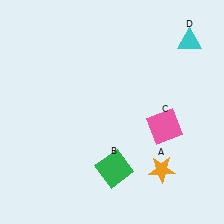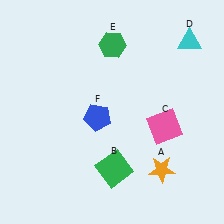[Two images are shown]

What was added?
A green hexagon (E), a blue pentagon (F) were added in Image 2.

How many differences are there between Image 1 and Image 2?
There are 2 differences between the two images.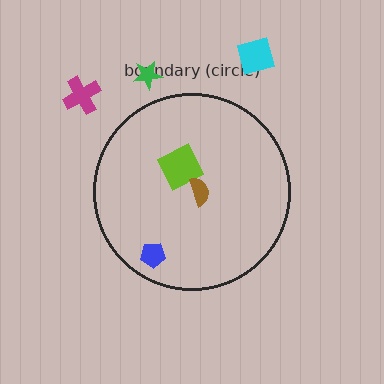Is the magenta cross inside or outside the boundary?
Outside.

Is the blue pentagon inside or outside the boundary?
Inside.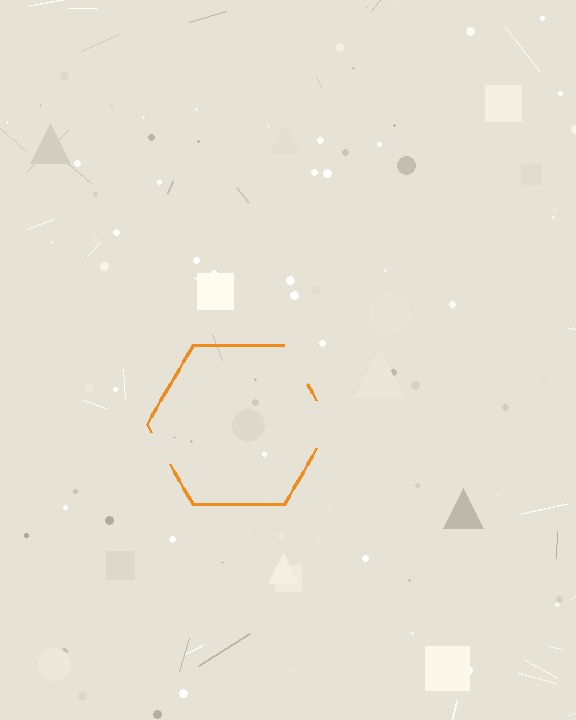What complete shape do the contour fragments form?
The contour fragments form a hexagon.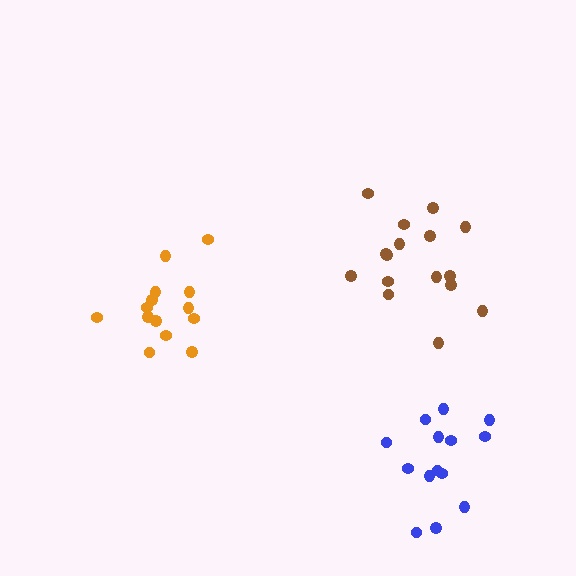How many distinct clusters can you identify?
There are 3 distinct clusters.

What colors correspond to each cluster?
The clusters are colored: blue, brown, orange.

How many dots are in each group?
Group 1: 14 dots, Group 2: 16 dots, Group 3: 14 dots (44 total).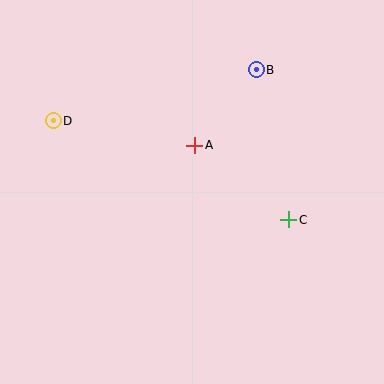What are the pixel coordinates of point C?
Point C is at (289, 220).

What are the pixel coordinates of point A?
Point A is at (195, 145).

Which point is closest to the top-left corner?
Point D is closest to the top-left corner.